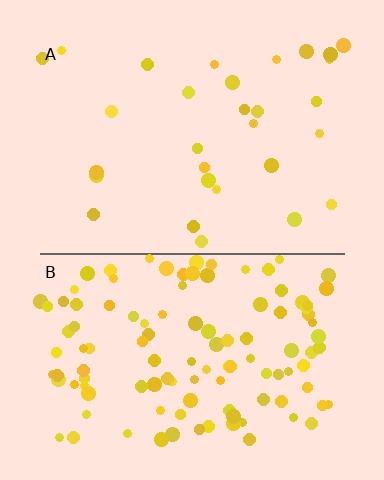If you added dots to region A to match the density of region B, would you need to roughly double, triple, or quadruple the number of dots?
Approximately quadruple.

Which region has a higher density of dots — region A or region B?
B (the bottom).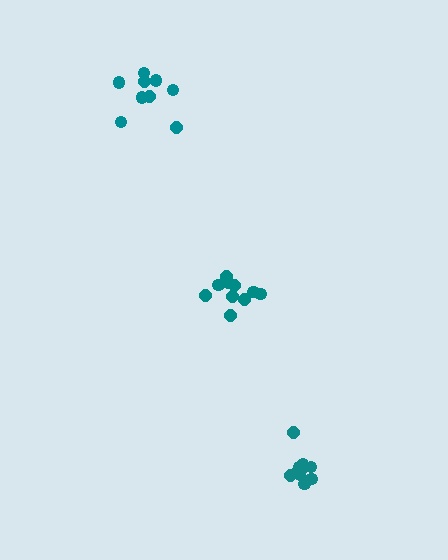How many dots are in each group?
Group 1: 10 dots, Group 2: 10 dots, Group 3: 9 dots (29 total).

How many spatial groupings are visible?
There are 3 spatial groupings.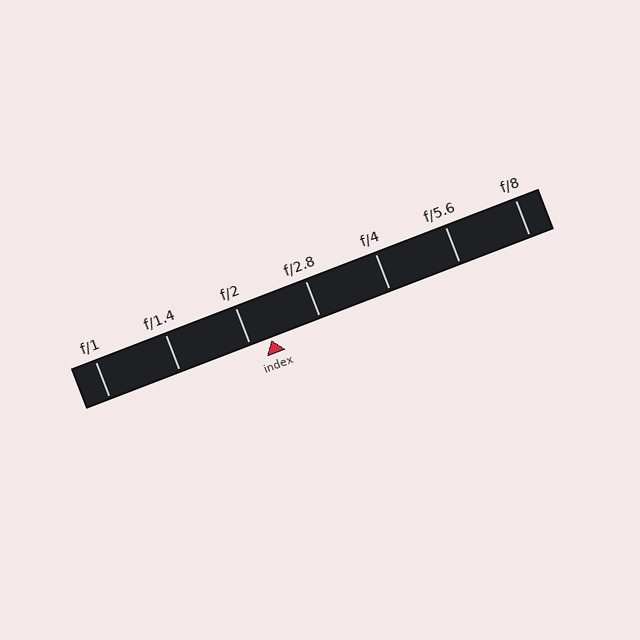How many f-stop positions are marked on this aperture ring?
There are 7 f-stop positions marked.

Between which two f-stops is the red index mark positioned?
The index mark is between f/2 and f/2.8.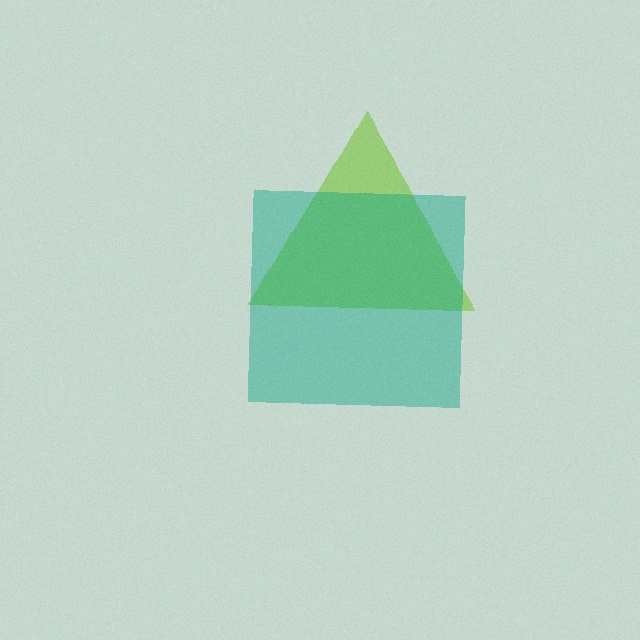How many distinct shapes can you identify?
There are 2 distinct shapes: a lime triangle, a teal square.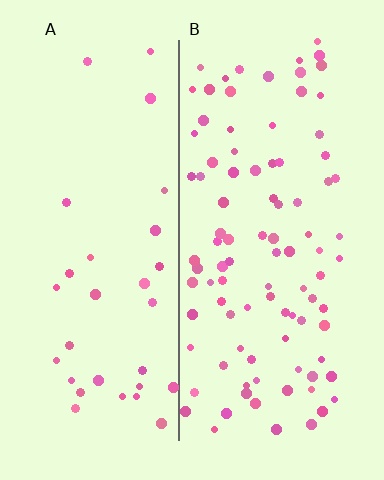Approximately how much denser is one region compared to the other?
Approximately 3.0× — region B over region A.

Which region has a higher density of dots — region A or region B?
B (the right).